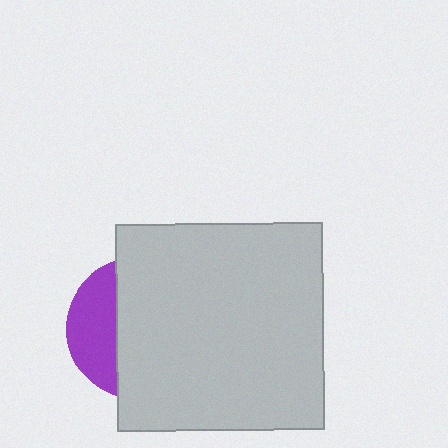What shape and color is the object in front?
The object in front is a light gray square.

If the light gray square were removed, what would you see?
You would see the complete purple circle.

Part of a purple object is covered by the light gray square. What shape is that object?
It is a circle.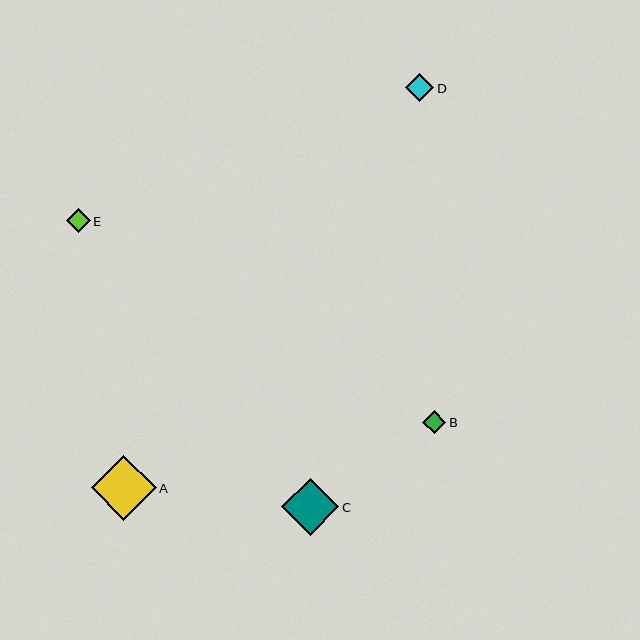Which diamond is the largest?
Diamond A is the largest with a size of approximately 65 pixels.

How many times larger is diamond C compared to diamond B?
Diamond C is approximately 2.4 times the size of diamond B.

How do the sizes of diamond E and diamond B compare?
Diamond E and diamond B are approximately the same size.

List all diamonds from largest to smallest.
From largest to smallest: A, C, D, E, B.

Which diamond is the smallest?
Diamond B is the smallest with a size of approximately 24 pixels.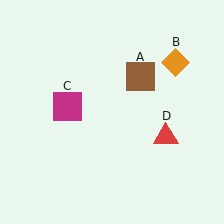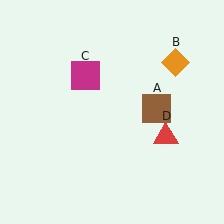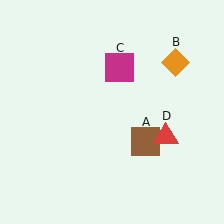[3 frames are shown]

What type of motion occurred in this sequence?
The brown square (object A), magenta square (object C) rotated clockwise around the center of the scene.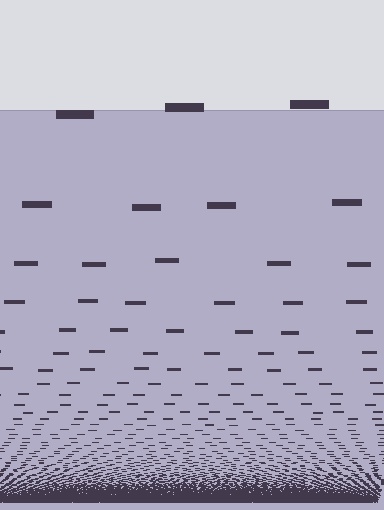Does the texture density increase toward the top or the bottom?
Density increases toward the bottom.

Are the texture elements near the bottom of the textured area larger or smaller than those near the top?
Smaller. The gradient is inverted — elements near the bottom are smaller and denser.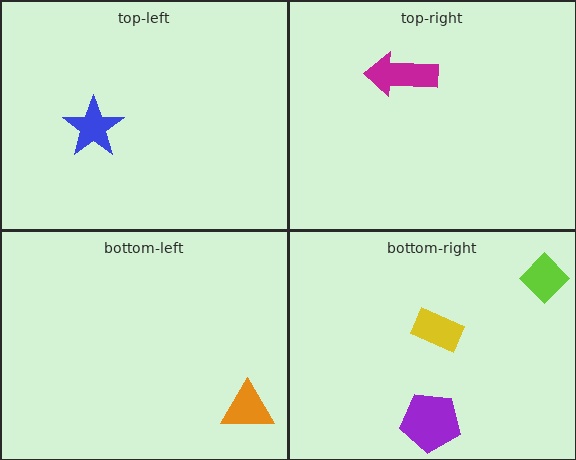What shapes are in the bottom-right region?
The lime diamond, the yellow rectangle, the purple pentagon.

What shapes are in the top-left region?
The blue star.